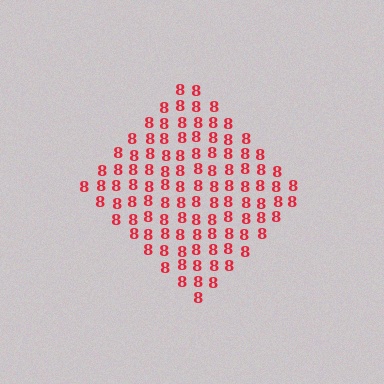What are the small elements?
The small elements are digit 8's.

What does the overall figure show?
The overall figure shows a diamond.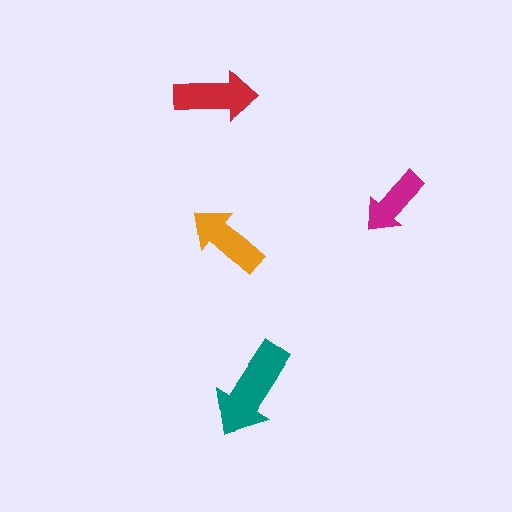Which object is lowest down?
The teal arrow is bottommost.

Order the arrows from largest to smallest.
the teal one, the red one, the orange one, the magenta one.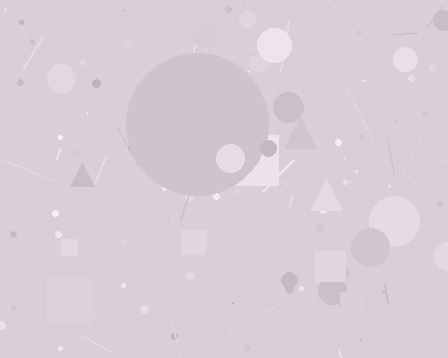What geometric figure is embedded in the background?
A circle is embedded in the background.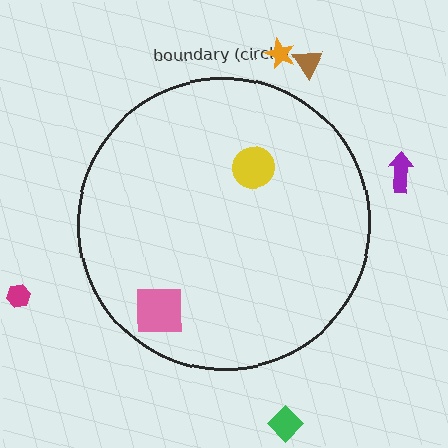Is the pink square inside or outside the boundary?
Inside.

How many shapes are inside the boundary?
2 inside, 5 outside.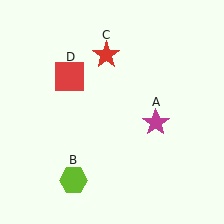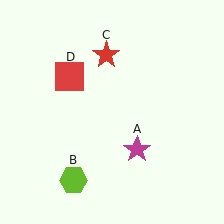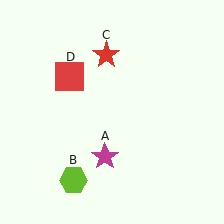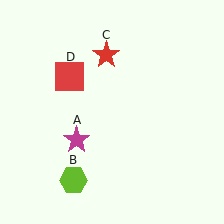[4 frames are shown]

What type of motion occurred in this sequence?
The magenta star (object A) rotated clockwise around the center of the scene.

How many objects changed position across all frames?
1 object changed position: magenta star (object A).